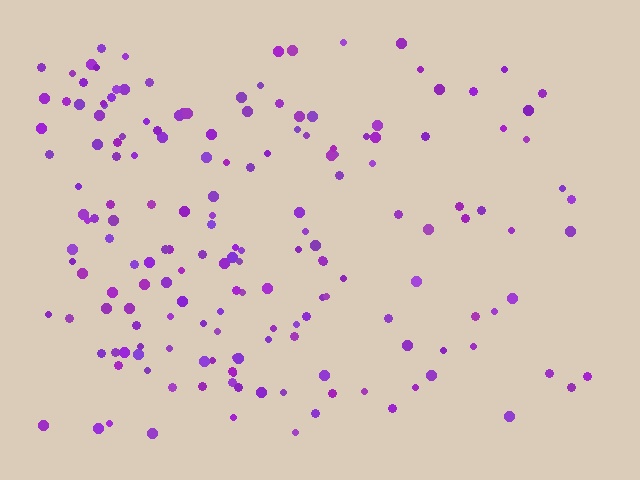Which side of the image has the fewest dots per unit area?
The right.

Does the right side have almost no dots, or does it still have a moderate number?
Still a moderate number, just noticeably fewer than the left.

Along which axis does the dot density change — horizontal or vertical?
Horizontal.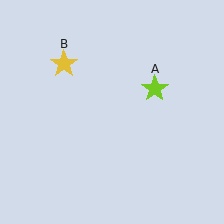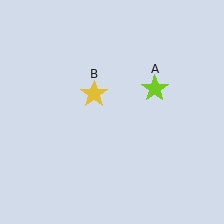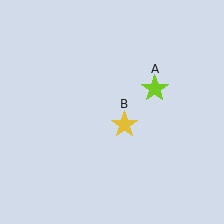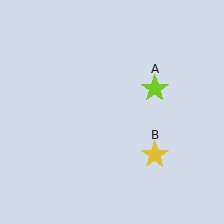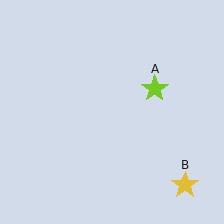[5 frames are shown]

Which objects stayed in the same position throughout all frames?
Lime star (object A) remained stationary.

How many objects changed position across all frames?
1 object changed position: yellow star (object B).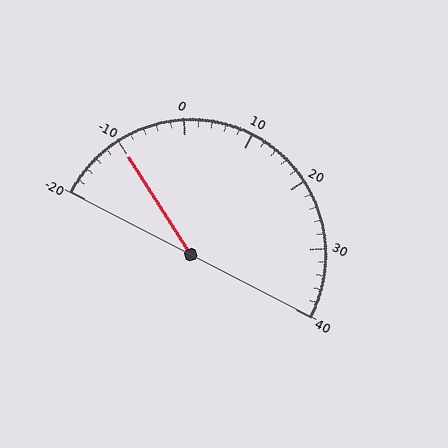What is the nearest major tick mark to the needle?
The nearest major tick mark is -10.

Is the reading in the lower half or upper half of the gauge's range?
The reading is in the lower half of the range (-20 to 40).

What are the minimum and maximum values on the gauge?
The gauge ranges from -20 to 40.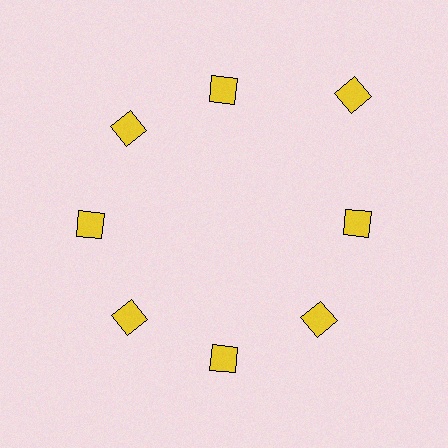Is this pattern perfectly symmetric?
No. The 8 yellow diamonds are arranged in a ring, but one element near the 2 o'clock position is pushed outward from the center, breaking the 8-fold rotational symmetry.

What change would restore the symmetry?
The symmetry would be restored by moving it inward, back onto the ring so that all 8 diamonds sit at equal angles and equal distance from the center.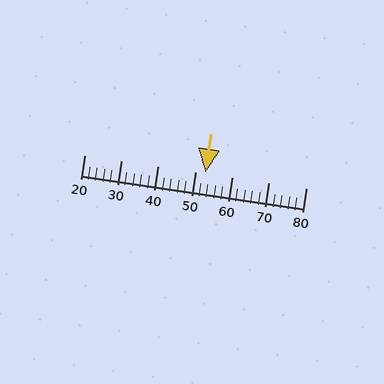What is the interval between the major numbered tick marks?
The major tick marks are spaced 10 units apart.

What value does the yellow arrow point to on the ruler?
The yellow arrow points to approximately 53.